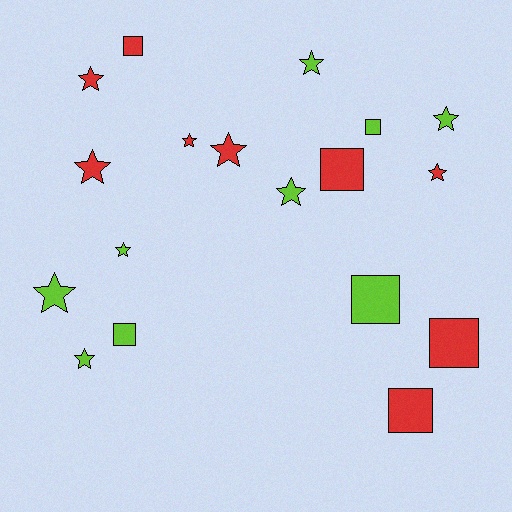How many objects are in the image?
There are 18 objects.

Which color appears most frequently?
Lime, with 9 objects.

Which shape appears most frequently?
Star, with 11 objects.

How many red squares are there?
There are 4 red squares.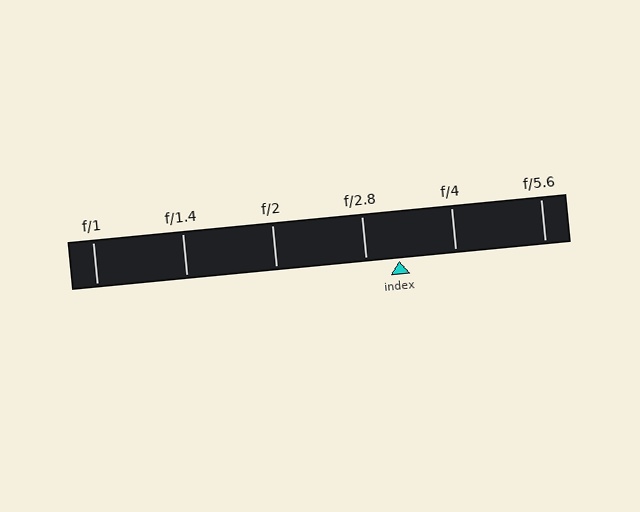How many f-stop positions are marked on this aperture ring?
There are 6 f-stop positions marked.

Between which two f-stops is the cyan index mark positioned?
The index mark is between f/2.8 and f/4.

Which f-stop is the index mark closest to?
The index mark is closest to f/2.8.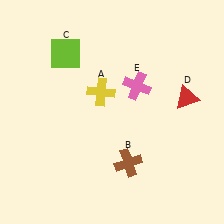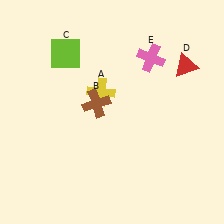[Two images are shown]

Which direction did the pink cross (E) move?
The pink cross (E) moved up.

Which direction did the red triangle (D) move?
The red triangle (D) moved up.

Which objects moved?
The objects that moved are: the brown cross (B), the red triangle (D), the pink cross (E).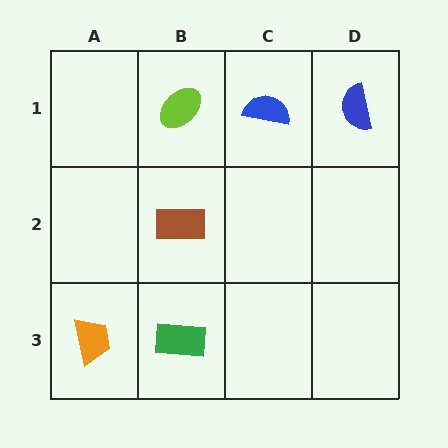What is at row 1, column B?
A lime ellipse.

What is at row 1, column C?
A blue semicircle.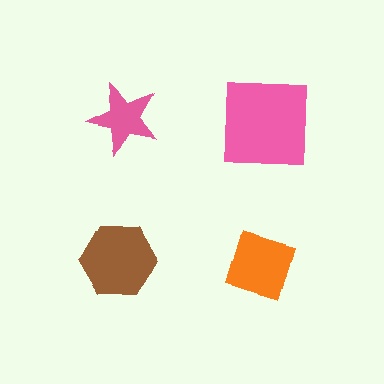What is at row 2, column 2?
An orange diamond.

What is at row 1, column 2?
A pink square.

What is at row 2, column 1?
A brown hexagon.